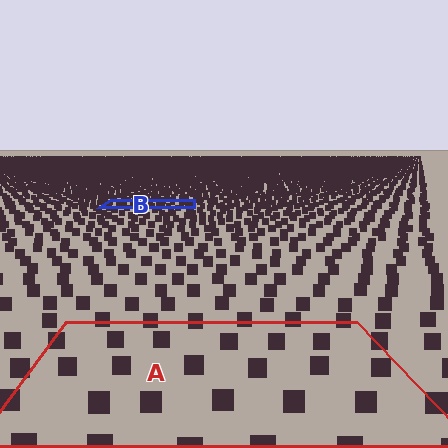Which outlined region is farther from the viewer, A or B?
Region B is farther from the viewer — the texture elements inside it appear smaller and more densely packed.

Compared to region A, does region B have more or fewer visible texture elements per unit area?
Region B has more texture elements per unit area — they are packed more densely because it is farther away.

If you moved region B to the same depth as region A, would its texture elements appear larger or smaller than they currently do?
They would appear larger. At a closer depth, the same texture elements are projected at a bigger on-screen size.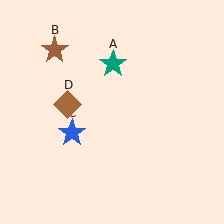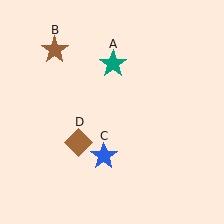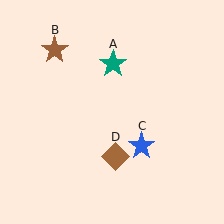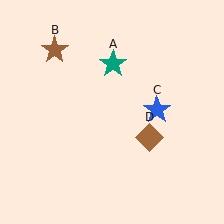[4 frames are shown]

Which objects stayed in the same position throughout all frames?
Teal star (object A) and brown star (object B) remained stationary.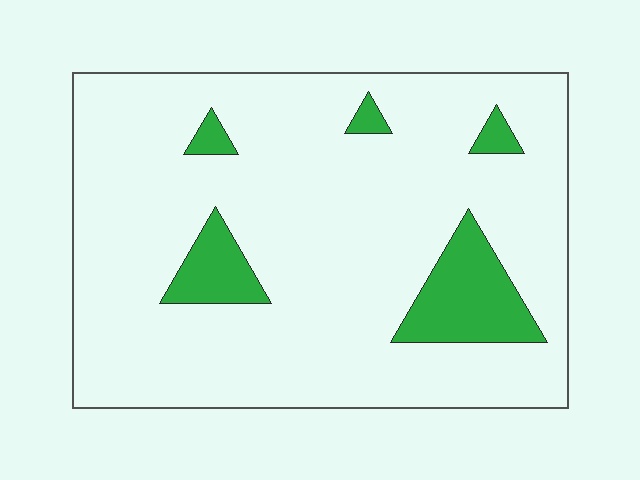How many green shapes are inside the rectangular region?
5.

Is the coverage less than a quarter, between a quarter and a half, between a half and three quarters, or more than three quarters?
Less than a quarter.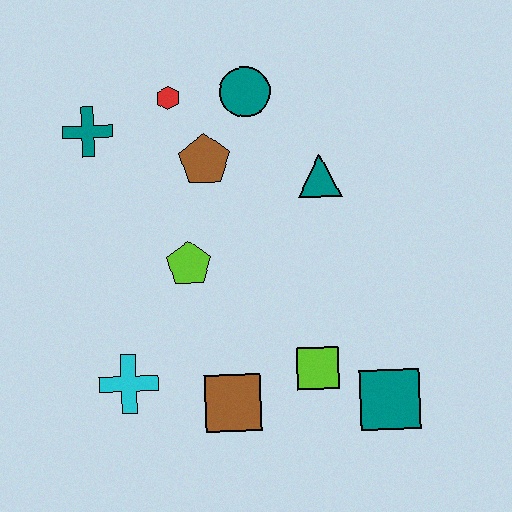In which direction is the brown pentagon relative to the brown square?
The brown pentagon is above the brown square.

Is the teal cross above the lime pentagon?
Yes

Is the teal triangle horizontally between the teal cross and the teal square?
Yes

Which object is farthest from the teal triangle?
The cyan cross is farthest from the teal triangle.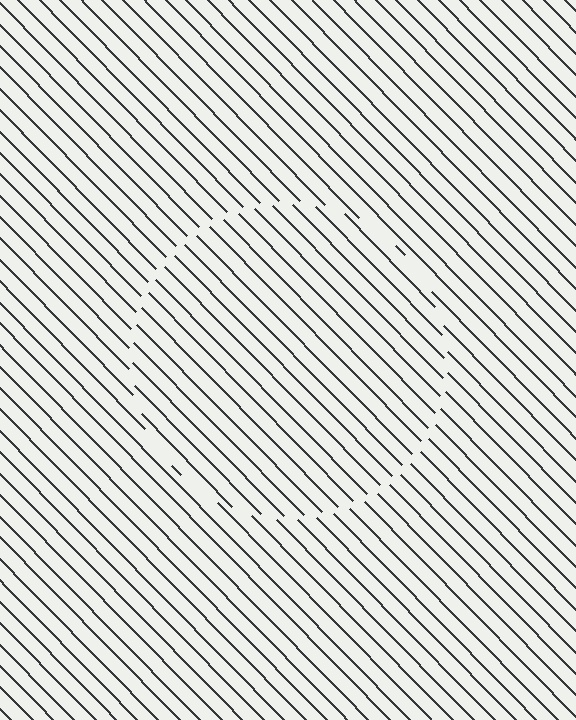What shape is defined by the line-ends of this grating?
An illusory circle. The interior of the shape contains the same grating, shifted by half a period — the contour is defined by the phase discontinuity where line-ends from the inner and outer gratings abut.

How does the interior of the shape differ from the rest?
The interior of the shape contains the same grating, shifted by half a period — the contour is defined by the phase discontinuity where line-ends from the inner and outer gratings abut.